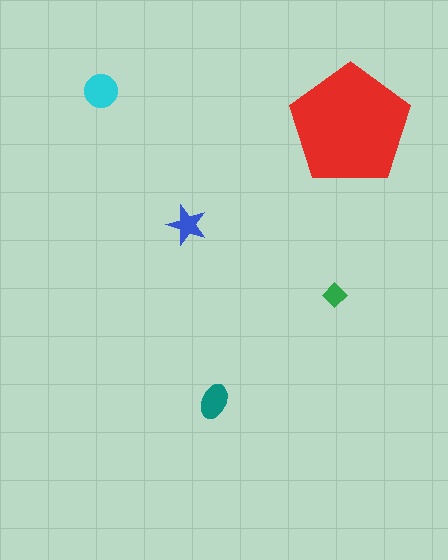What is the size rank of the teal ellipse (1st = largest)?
3rd.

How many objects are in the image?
There are 5 objects in the image.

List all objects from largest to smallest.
The red pentagon, the cyan circle, the teal ellipse, the blue star, the green diamond.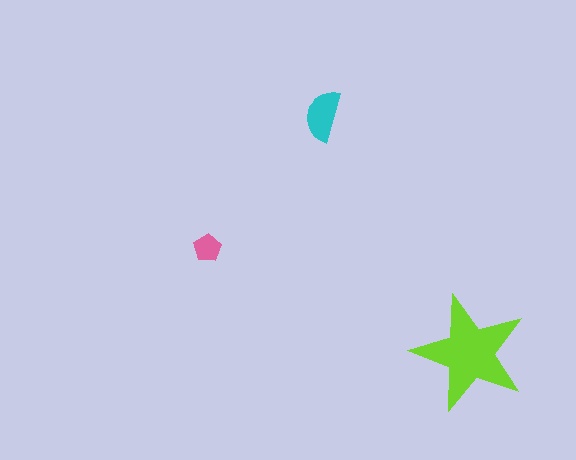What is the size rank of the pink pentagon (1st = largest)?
3rd.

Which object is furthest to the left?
The pink pentagon is leftmost.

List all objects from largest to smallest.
The lime star, the cyan semicircle, the pink pentagon.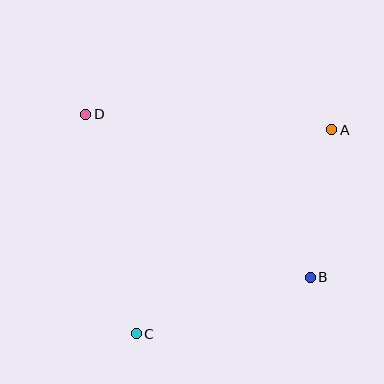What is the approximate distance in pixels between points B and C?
The distance between B and C is approximately 183 pixels.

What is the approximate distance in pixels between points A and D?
The distance between A and D is approximately 246 pixels.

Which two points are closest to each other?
Points A and B are closest to each other.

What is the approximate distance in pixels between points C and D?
The distance between C and D is approximately 225 pixels.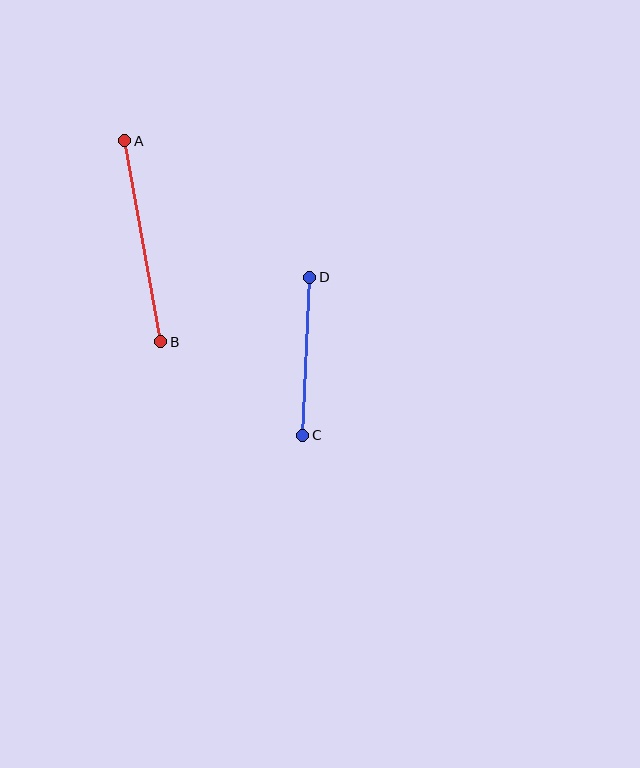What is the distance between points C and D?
The distance is approximately 158 pixels.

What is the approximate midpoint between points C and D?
The midpoint is at approximately (306, 356) pixels.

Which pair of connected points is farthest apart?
Points A and B are farthest apart.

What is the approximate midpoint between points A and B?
The midpoint is at approximately (143, 241) pixels.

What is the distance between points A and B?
The distance is approximately 204 pixels.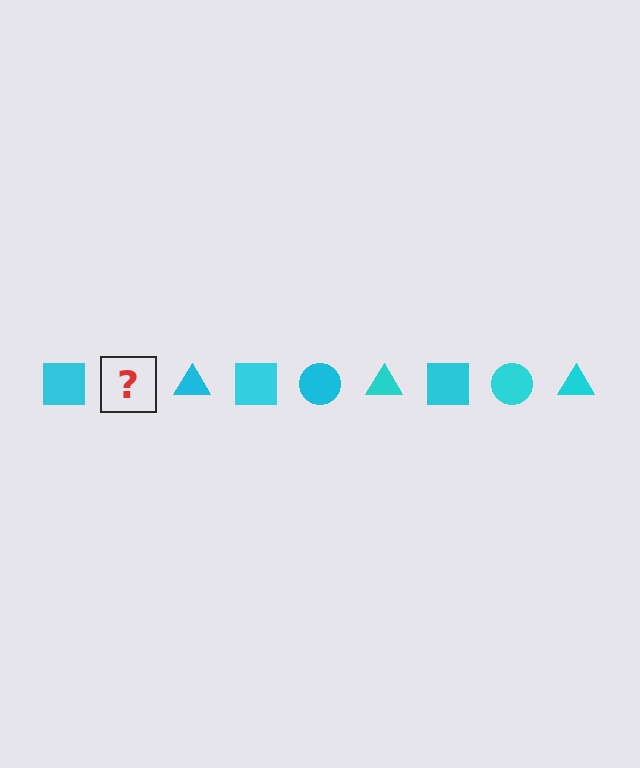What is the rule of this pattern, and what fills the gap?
The rule is that the pattern cycles through square, circle, triangle shapes in cyan. The gap should be filled with a cyan circle.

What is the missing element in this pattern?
The missing element is a cyan circle.